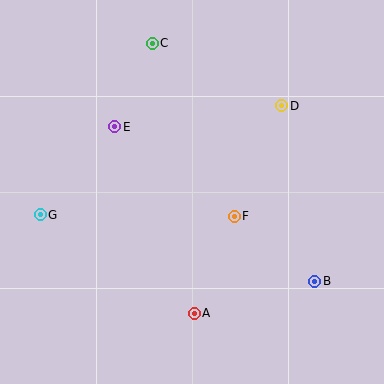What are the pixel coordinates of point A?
Point A is at (194, 313).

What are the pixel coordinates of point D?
Point D is at (282, 106).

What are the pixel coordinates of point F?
Point F is at (234, 216).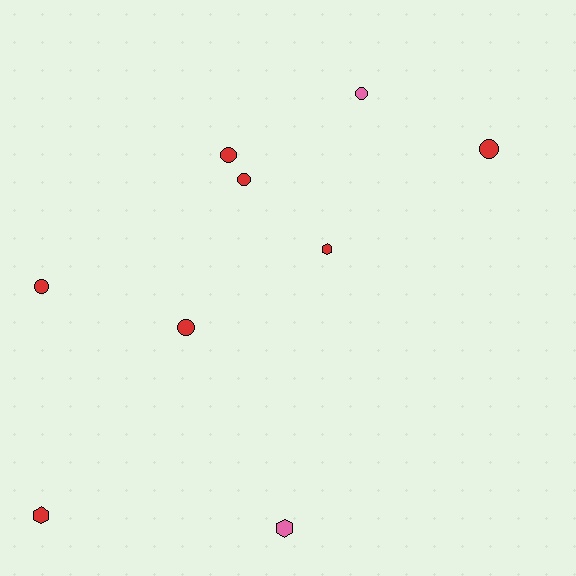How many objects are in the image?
There are 9 objects.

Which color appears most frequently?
Red, with 7 objects.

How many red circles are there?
There are 5 red circles.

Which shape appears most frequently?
Circle, with 6 objects.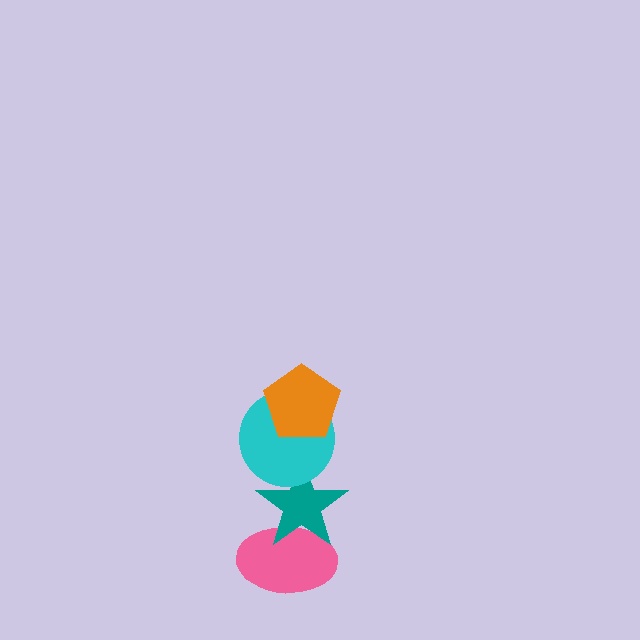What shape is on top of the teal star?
The cyan circle is on top of the teal star.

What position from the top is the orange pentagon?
The orange pentagon is 1st from the top.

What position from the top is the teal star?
The teal star is 3rd from the top.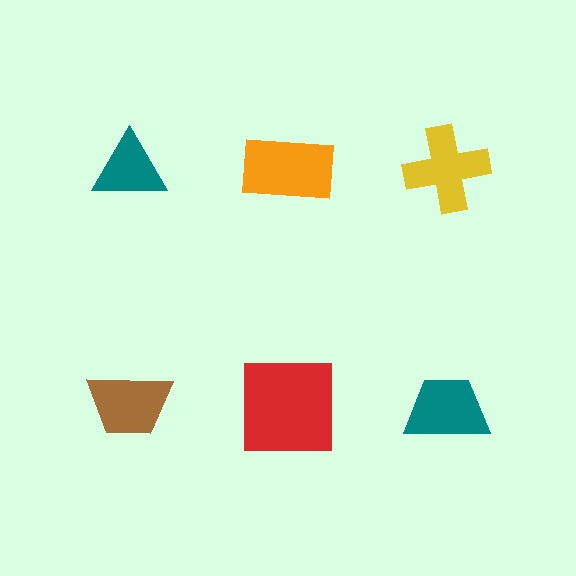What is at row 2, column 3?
A teal trapezoid.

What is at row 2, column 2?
A red square.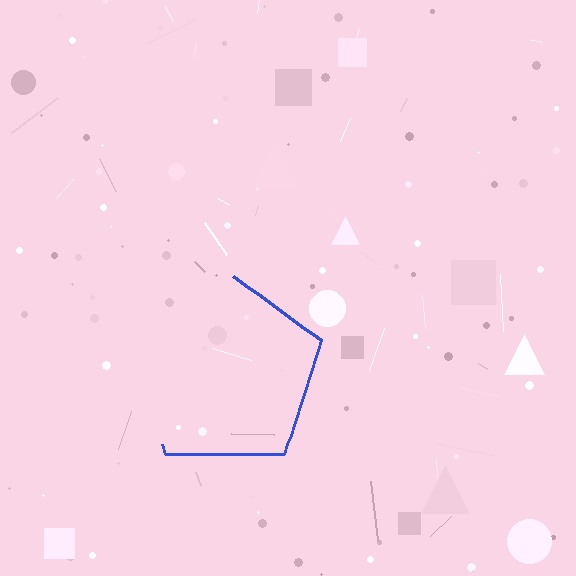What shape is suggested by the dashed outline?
The dashed outline suggests a pentagon.